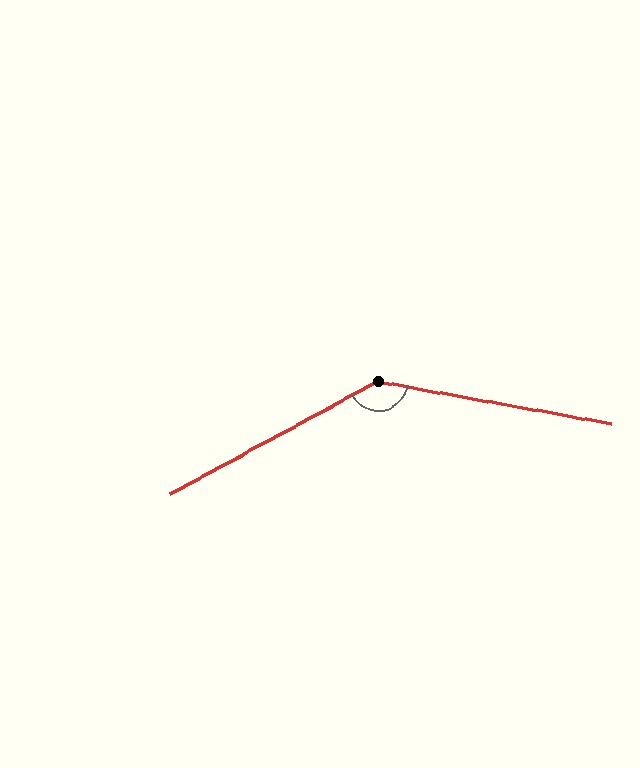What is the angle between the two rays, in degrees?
Approximately 141 degrees.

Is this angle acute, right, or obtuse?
It is obtuse.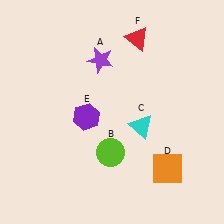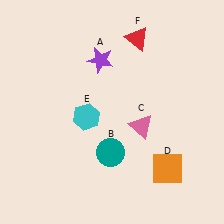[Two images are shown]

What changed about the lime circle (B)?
In Image 1, B is lime. In Image 2, it changed to teal.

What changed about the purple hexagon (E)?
In Image 1, E is purple. In Image 2, it changed to cyan.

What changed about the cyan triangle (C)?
In Image 1, C is cyan. In Image 2, it changed to pink.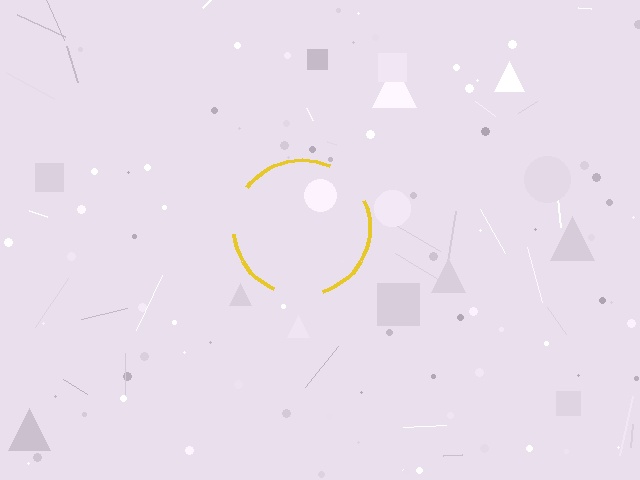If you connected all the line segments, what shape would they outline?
They would outline a circle.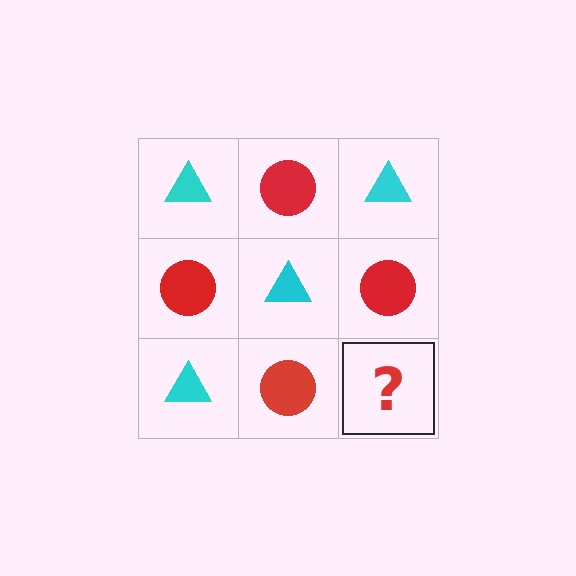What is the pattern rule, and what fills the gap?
The rule is that it alternates cyan triangle and red circle in a checkerboard pattern. The gap should be filled with a cyan triangle.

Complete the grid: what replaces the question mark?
The question mark should be replaced with a cyan triangle.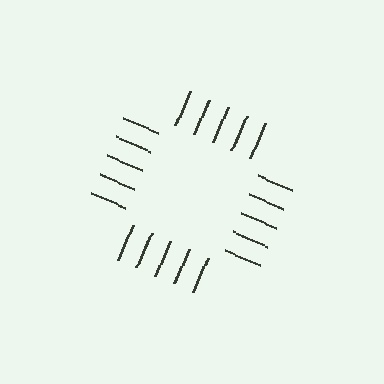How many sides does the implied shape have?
4 sides — the line-ends trace a square.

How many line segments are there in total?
20 — 5 along each of the 4 edges.